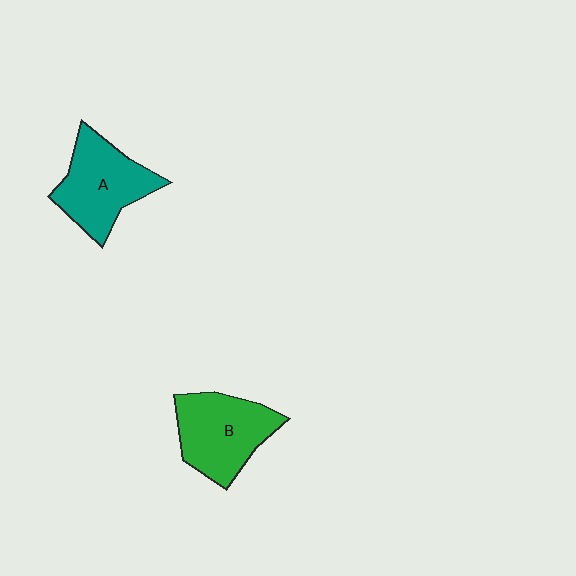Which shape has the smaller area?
Shape A (teal).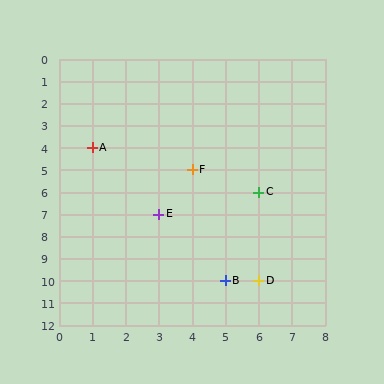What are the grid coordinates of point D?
Point D is at grid coordinates (6, 10).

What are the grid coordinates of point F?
Point F is at grid coordinates (4, 5).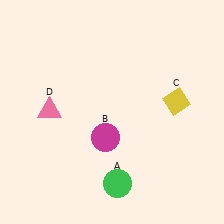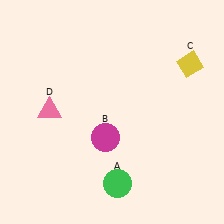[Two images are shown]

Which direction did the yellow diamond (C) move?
The yellow diamond (C) moved up.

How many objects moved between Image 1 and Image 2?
1 object moved between the two images.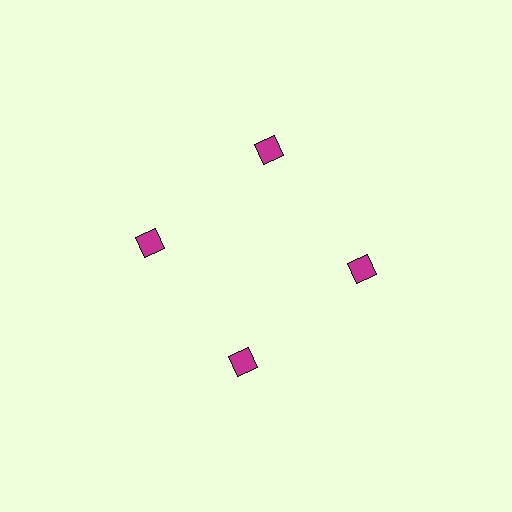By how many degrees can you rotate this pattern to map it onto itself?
The pattern maps onto itself every 90 degrees of rotation.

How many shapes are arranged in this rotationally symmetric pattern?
There are 4 shapes, arranged in 4 groups of 1.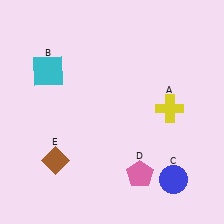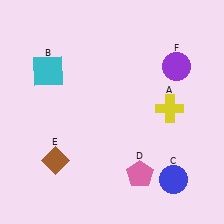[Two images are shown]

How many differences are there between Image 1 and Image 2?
There is 1 difference between the two images.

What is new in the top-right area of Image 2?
A purple circle (F) was added in the top-right area of Image 2.